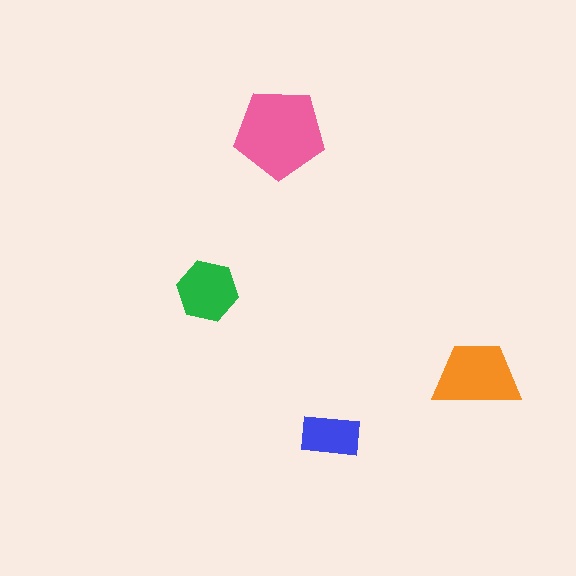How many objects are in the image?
There are 4 objects in the image.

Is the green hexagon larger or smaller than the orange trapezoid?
Smaller.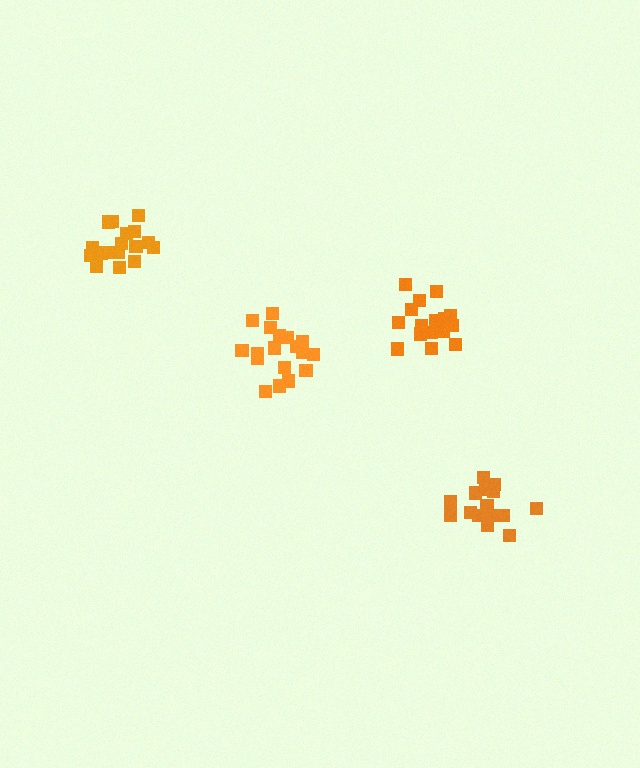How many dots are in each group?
Group 1: 19 dots, Group 2: 17 dots, Group 3: 15 dots, Group 4: 18 dots (69 total).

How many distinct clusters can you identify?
There are 4 distinct clusters.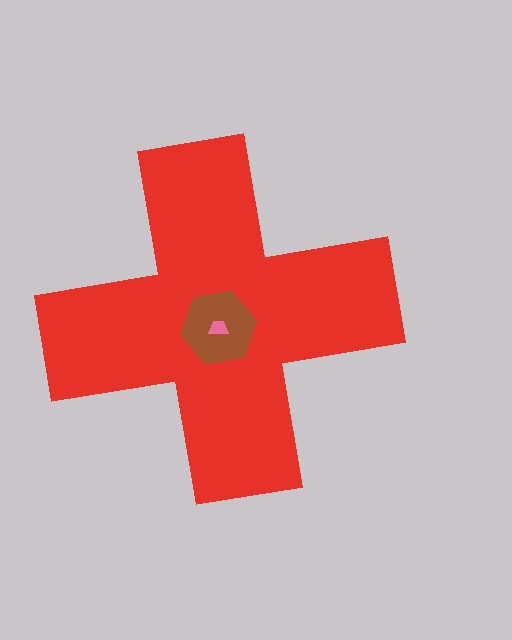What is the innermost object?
The pink trapezoid.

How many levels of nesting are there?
3.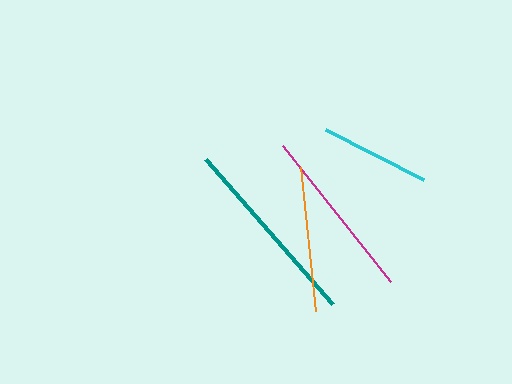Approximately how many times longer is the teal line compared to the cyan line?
The teal line is approximately 1.8 times the length of the cyan line.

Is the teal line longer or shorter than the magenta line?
The teal line is longer than the magenta line.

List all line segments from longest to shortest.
From longest to shortest: teal, magenta, orange, cyan.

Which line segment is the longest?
The teal line is the longest at approximately 193 pixels.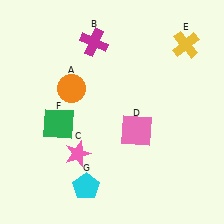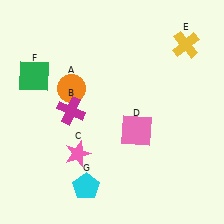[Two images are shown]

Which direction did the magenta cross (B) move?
The magenta cross (B) moved down.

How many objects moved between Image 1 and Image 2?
2 objects moved between the two images.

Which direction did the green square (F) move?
The green square (F) moved up.